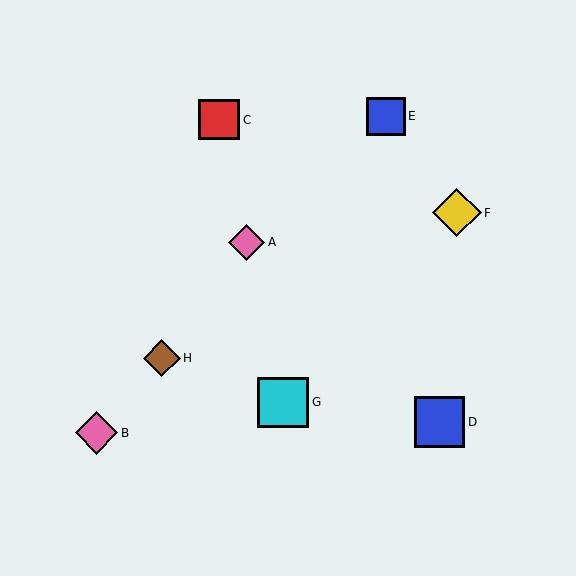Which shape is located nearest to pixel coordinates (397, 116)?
The blue square (labeled E) at (386, 116) is nearest to that location.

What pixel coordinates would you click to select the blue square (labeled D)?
Click at (439, 422) to select the blue square D.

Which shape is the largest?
The cyan square (labeled G) is the largest.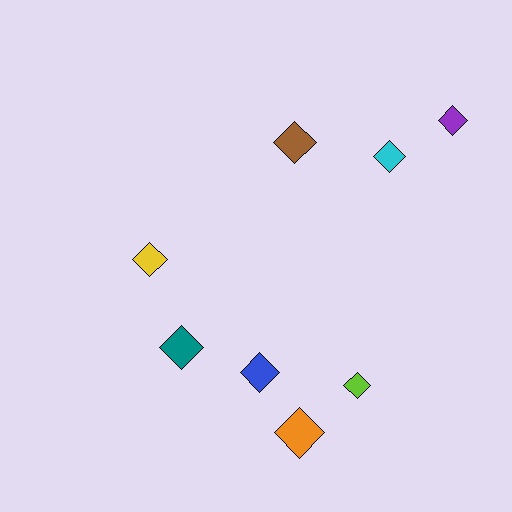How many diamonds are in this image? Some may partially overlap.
There are 8 diamonds.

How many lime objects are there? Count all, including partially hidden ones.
There is 1 lime object.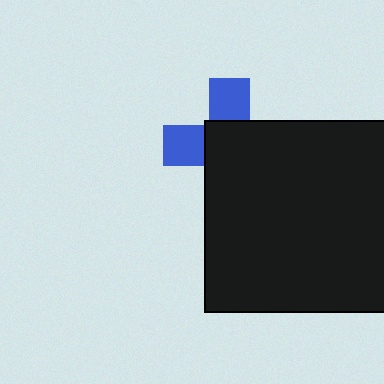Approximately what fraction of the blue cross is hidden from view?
Roughly 64% of the blue cross is hidden behind the black rectangle.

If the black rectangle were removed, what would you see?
You would see the complete blue cross.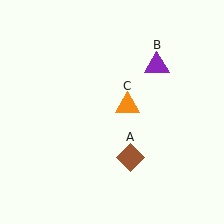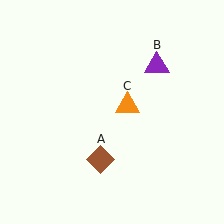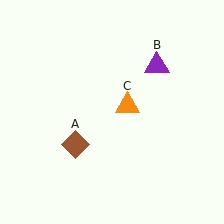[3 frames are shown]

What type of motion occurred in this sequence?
The brown diamond (object A) rotated clockwise around the center of the scene.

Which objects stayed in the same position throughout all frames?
Purple triangle (object B) and orange triangle (object C) remained stationary.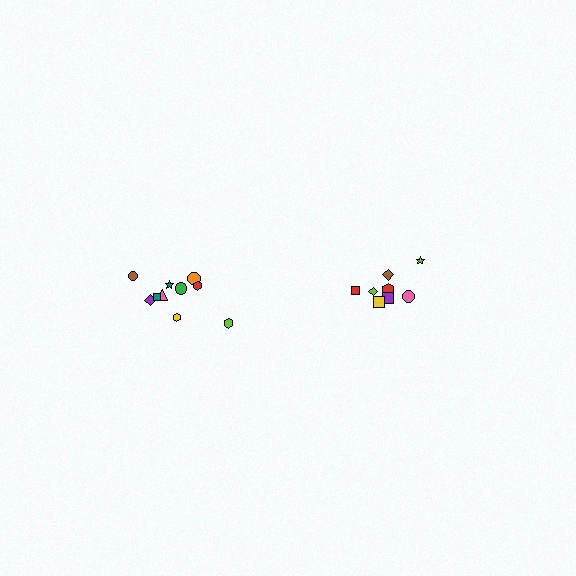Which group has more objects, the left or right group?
The left group.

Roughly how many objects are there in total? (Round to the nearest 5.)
Roughly 20 objects in total.